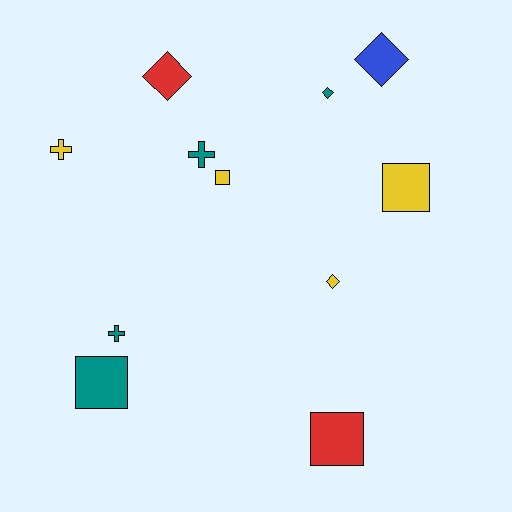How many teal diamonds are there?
There is 1 teal diamond.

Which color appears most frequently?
Teal, with 4 objects.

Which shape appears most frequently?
Diamond, with 4 objects.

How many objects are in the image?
There are 11 objects.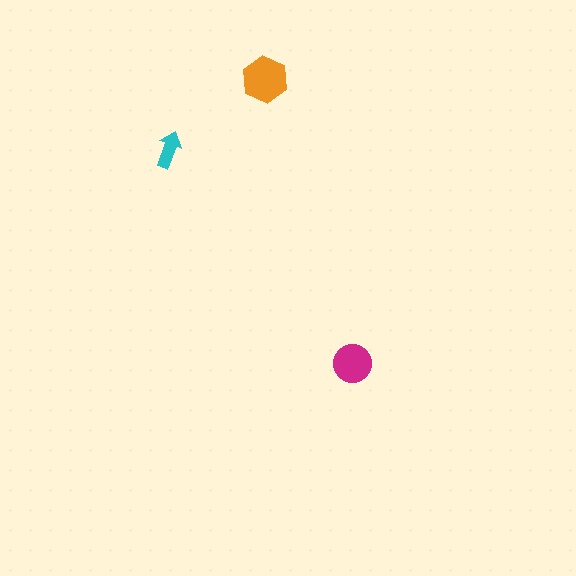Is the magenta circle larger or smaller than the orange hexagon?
Smaller.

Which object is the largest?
The orange hexagon.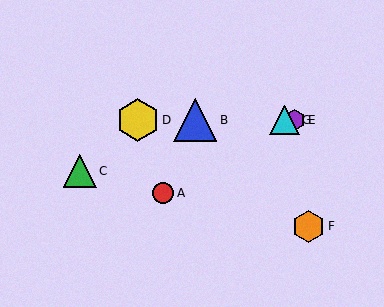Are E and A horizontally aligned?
No, E is at y≈120 and A is at y≈193.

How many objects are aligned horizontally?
4 objects (B, D, E, G) are aligned horizontally.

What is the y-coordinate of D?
Object D is at y≈120.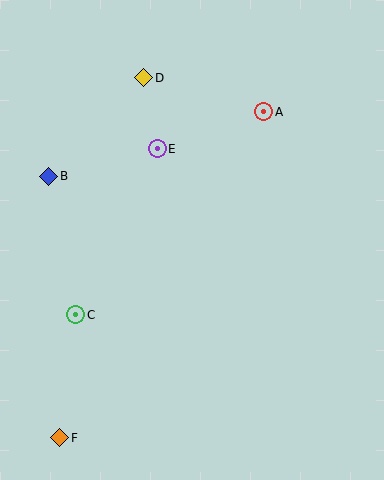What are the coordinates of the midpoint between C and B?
The midpoint between C and B is at (62, 246).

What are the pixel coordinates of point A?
Point A is at (264, 112).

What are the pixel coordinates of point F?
Point F is at (60, 438).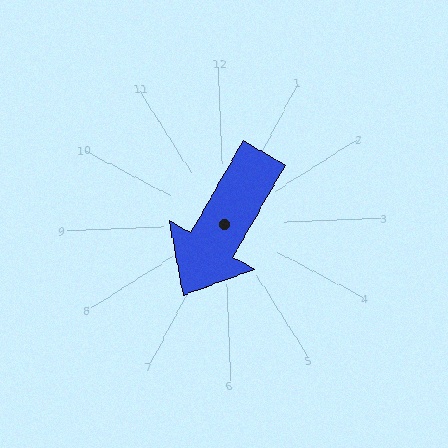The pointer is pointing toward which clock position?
Roughly 7 o'clock.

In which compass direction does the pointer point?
Southwest.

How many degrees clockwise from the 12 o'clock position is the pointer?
Approximately 212 degrees.